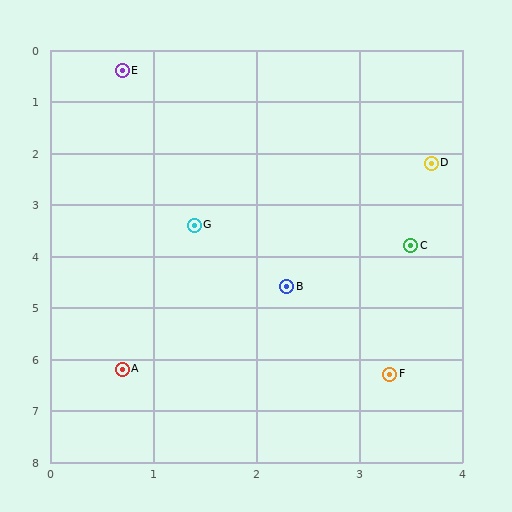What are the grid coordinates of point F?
Point F is at approximately (3.3, 6.3).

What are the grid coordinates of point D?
Point D is at approximately (3.7, 2.2).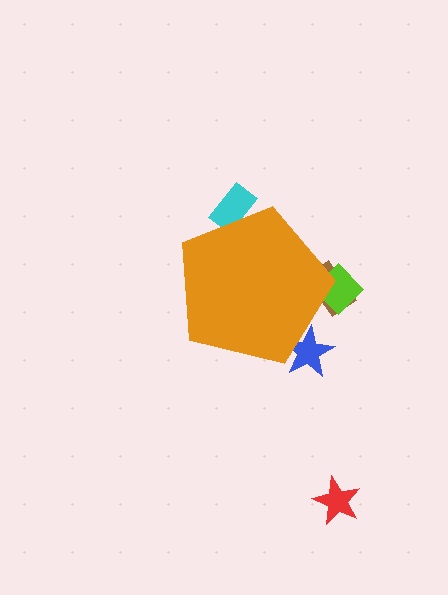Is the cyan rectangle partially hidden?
Yes, the cyan rectangle is partially hidden behind the orange pentagon.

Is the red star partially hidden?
No, the red star is fully visible.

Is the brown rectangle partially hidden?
Yes, the brown rectangle is partially hidden behind the orange pentagon.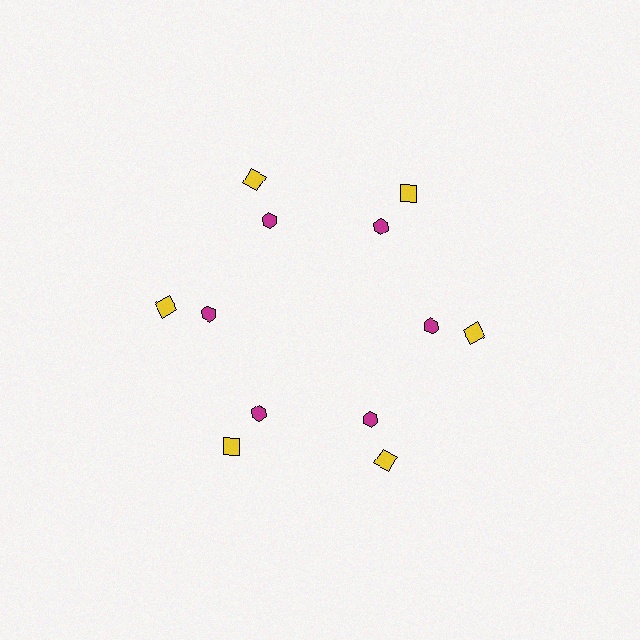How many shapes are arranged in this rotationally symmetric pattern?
There are 12 shapes, arranged in 6 groups of 2.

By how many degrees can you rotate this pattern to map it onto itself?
The pattern maps onto itself every 60 degrees of rotation.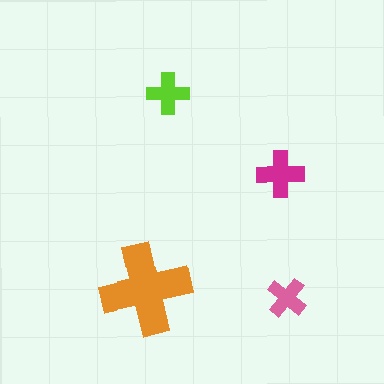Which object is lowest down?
The pink cross is bottommost.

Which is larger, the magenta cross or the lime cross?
The magenta one.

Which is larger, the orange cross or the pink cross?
The orange one.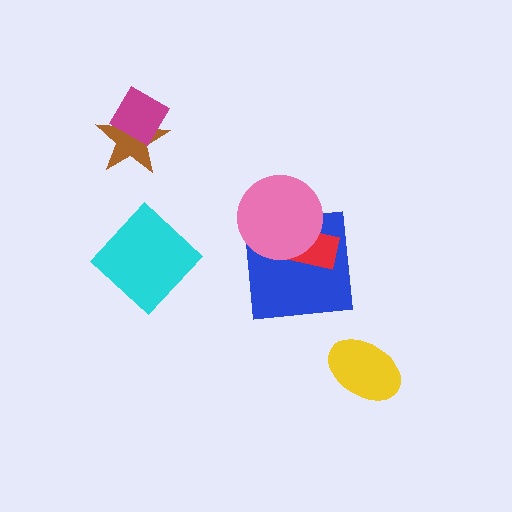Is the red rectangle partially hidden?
Yes, it is partially covered by another shape.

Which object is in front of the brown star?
The magenta diamond is in front of the brown star.